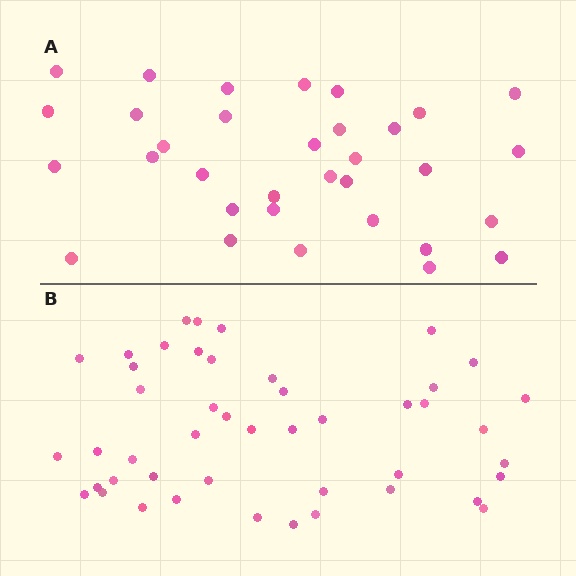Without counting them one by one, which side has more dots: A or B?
Region B (the bottom region) has more dots.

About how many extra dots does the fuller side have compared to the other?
Region B has approximately 15 more dots than region A.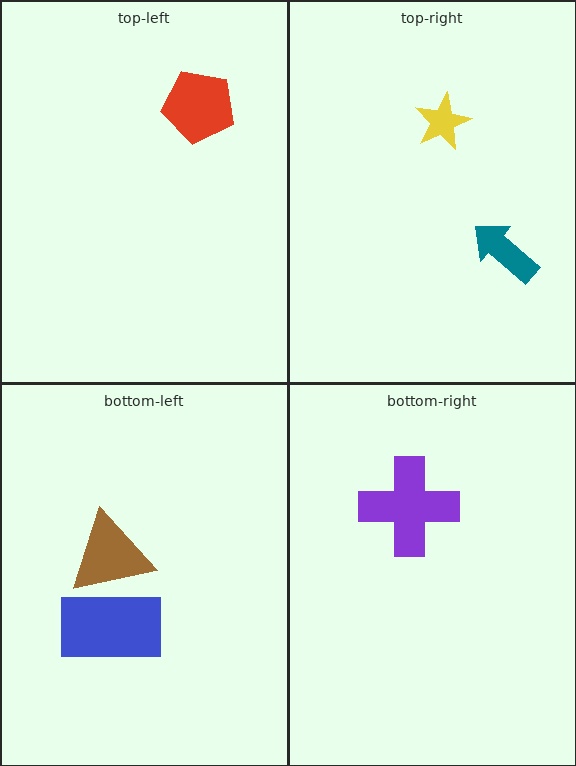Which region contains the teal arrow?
The top-right region.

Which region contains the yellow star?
The top-right region.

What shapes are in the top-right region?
The teal arrow, the yellow star.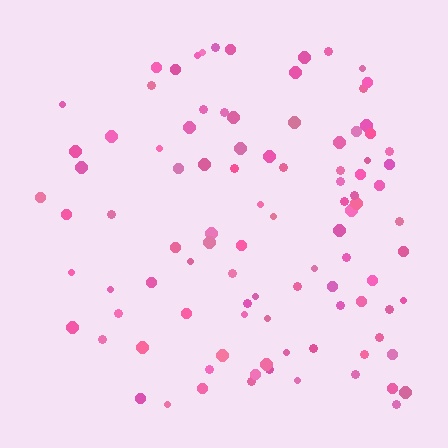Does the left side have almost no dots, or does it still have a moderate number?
Still a moderate number, just noticeably fewer than the right.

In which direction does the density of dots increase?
From left to right, with the right side densest.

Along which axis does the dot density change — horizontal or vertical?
Horizontal.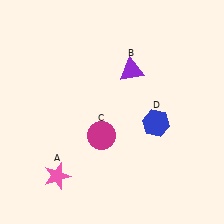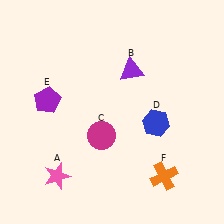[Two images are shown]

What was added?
A purple pentagon (E), an orange cross (F) were added in Image 2.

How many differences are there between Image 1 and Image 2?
There are 2 differences between the two images.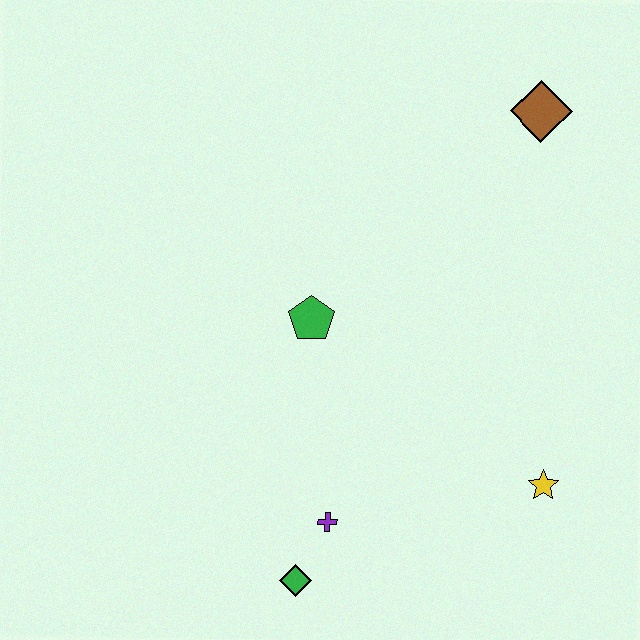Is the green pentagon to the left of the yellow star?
Yes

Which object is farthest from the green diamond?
The brown diamond is farthest from the green diamond.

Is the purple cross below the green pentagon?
Yes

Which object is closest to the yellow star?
The purple cross is closest to the yellow star.